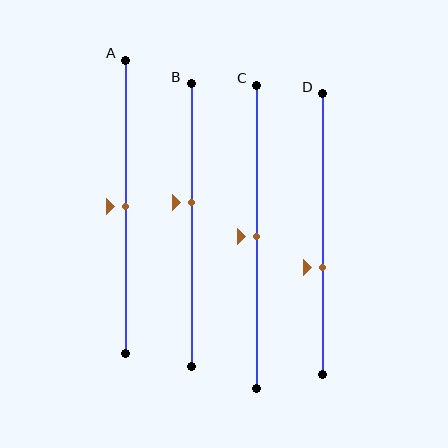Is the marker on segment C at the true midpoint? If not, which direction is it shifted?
Yes, the marker on segment C is at the true midpoint.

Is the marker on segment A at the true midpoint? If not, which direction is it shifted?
Yes, the marker on segment A is at the true midpoint.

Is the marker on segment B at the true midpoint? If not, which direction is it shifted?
No, the marker on segment B is shifted upward by about 8% of the segment length.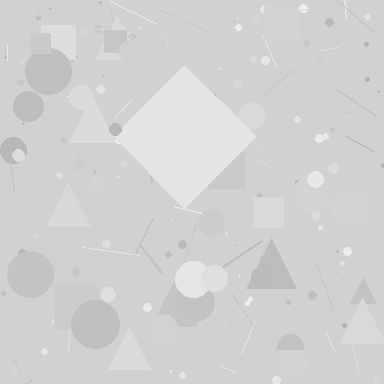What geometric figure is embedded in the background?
A diamond is embedded in the background.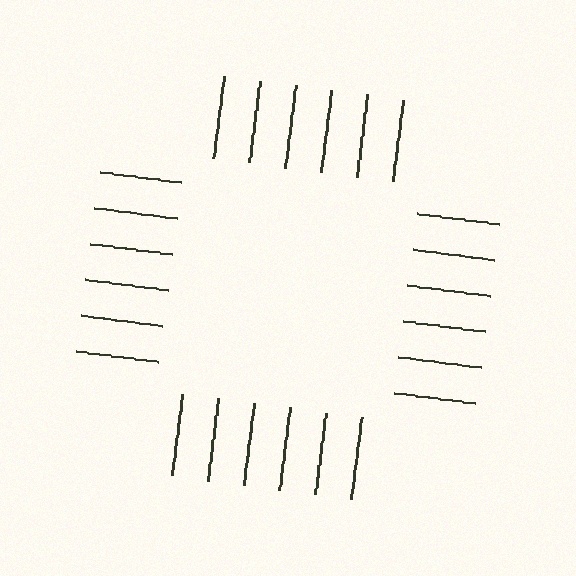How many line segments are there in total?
24 — 6 along each of the 4 edges.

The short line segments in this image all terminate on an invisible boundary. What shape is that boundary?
An illusory square — the line segments terminate on its edges but no continuous stroke is drawn.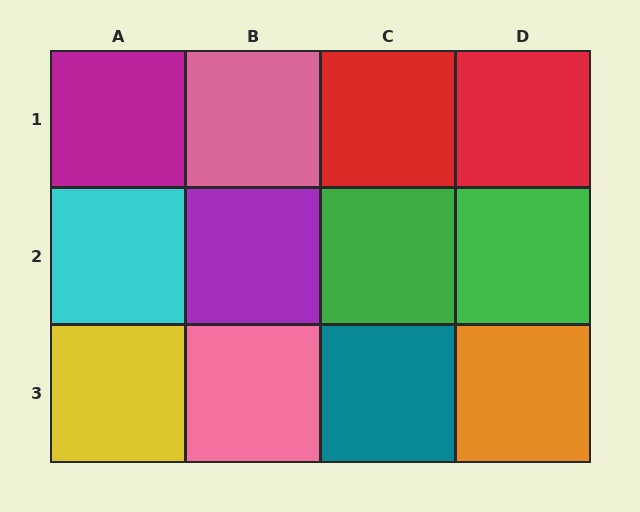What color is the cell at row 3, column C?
Teal.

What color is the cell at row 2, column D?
Green.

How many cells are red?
2 cells are red.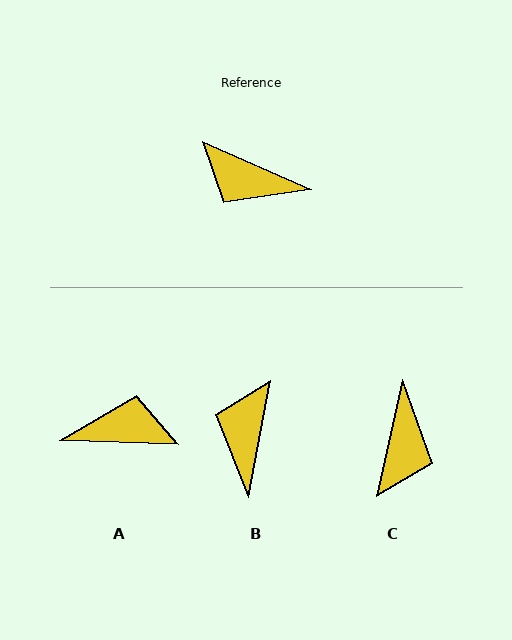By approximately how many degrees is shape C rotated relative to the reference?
Approximately 101 degrees counter-clockwise.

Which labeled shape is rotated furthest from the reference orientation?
A, about 158 degrees away.